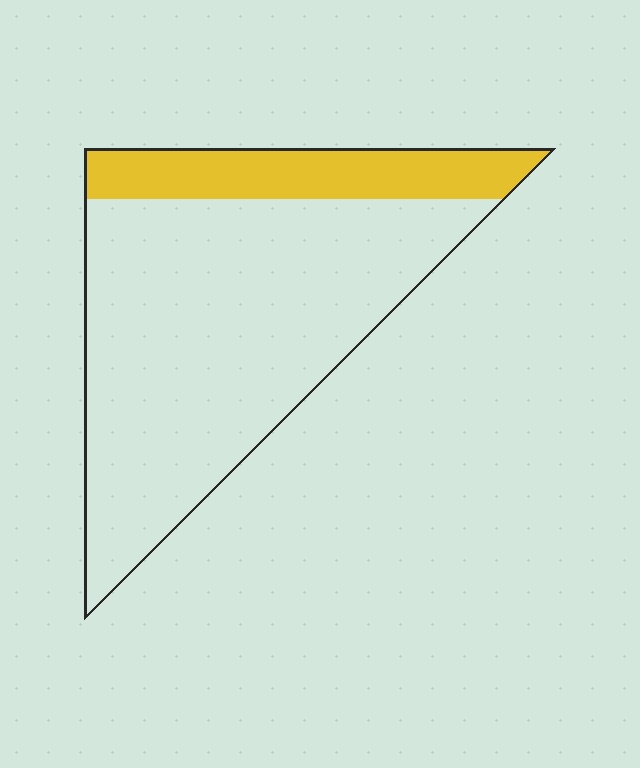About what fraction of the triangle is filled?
About one fifth (1/5).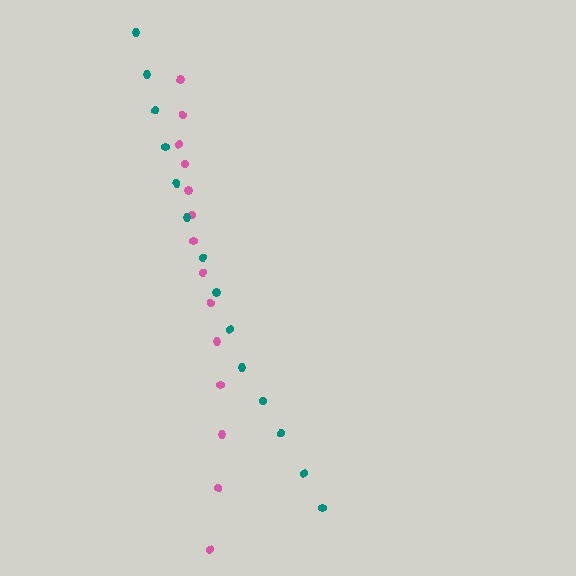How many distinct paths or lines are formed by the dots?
There are 2 distinct paths.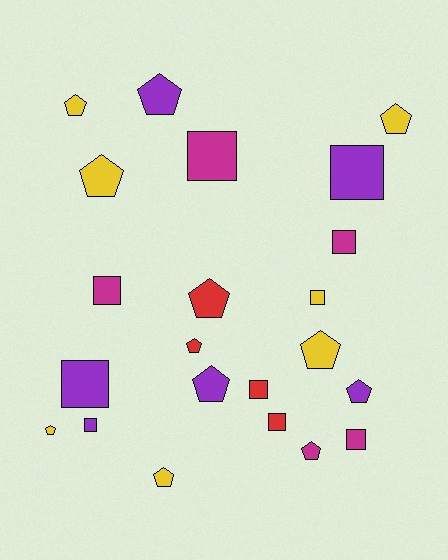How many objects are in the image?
There are 22 objects.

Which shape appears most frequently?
Pentagon, with 12 objects.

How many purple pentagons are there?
There are 3 purple pentagons.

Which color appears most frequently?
Yellow, with 7 objects.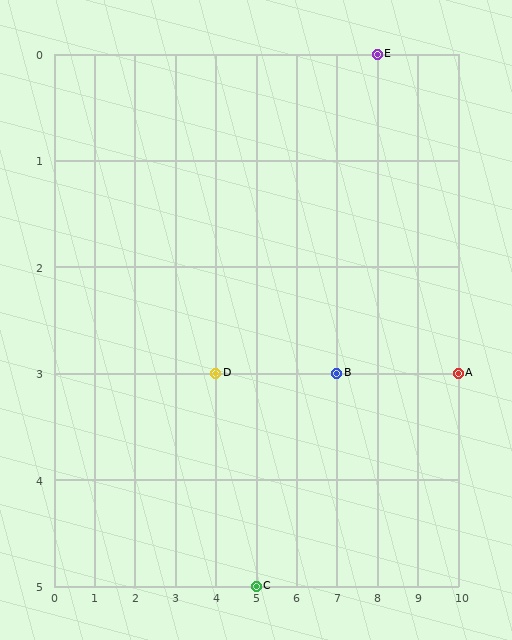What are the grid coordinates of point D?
Point D is at grid coordinates (4, 3).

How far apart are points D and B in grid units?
Points D and B are 3 columns apart.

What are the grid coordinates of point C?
Point C is at grid coordinates (5, 5).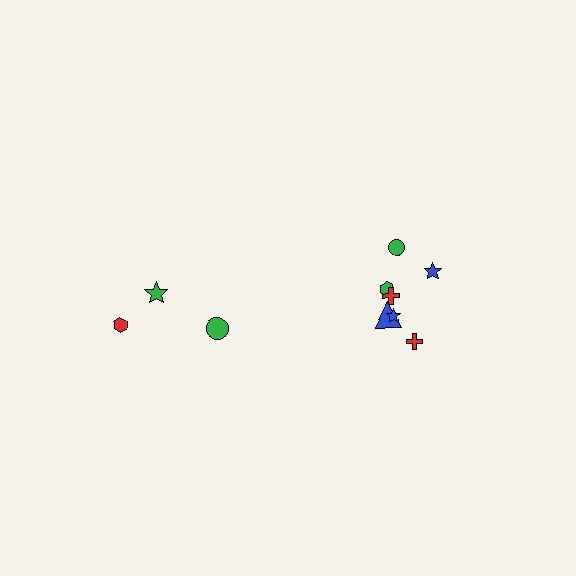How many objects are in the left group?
There are 3 objects.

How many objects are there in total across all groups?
There are 10 objects.